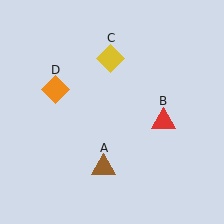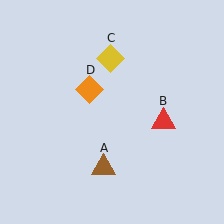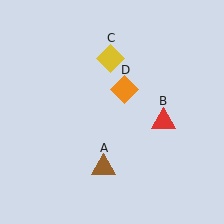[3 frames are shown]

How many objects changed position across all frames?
1 object changed position: orange diamond (object D).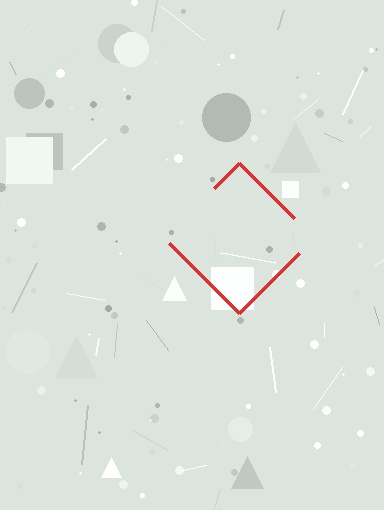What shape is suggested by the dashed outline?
The dashed outline suggests a diamond.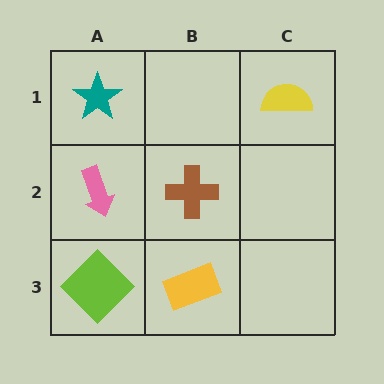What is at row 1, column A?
A teal star.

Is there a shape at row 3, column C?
No, that cell is empty.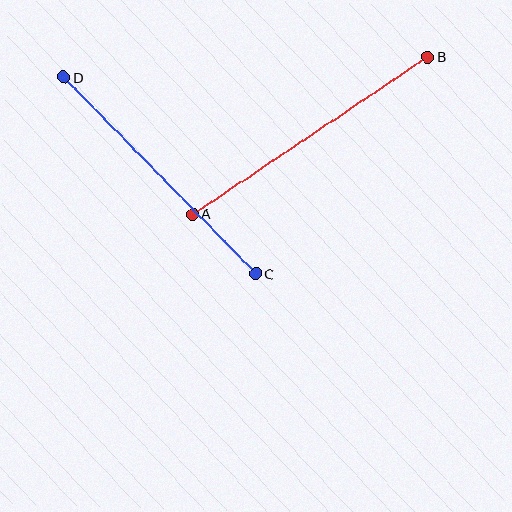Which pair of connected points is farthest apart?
Points A and B are farthest apart.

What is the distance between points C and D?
The distance is approximately 275 pixels.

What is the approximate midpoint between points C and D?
The midpoint is at approximately (160, 175) pixels.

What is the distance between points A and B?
The distance is approximately 283 pixels.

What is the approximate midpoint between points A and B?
The midpoint is at approximately (310, 136) pixels.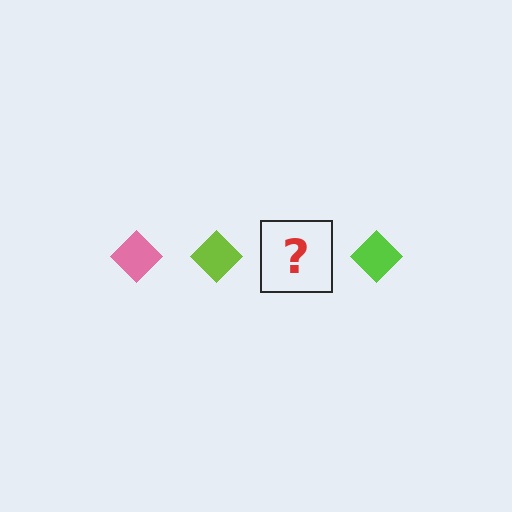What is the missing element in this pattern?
The missing element is a pink diamond.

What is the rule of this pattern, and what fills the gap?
The rule is that the pattern cycles through pink, lime diamonds. The gap should be filled with a pink diamond.